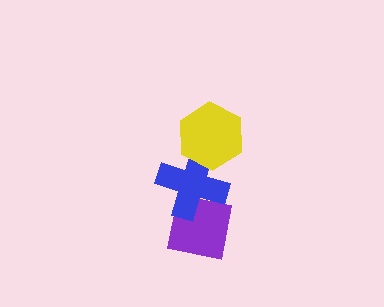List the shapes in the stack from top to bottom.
From top to bottom: the yellow hexagon, the blue cross, the purple square.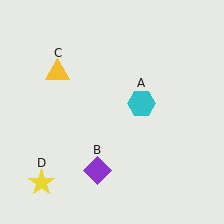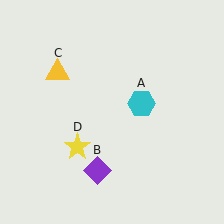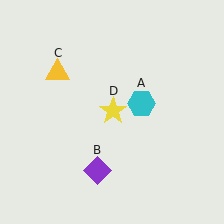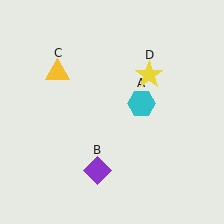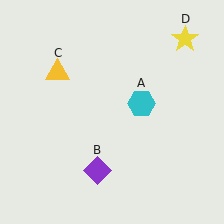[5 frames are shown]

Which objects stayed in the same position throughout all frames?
Cyan hexagon (object A) and purple diamond (object B) and yellow triangle (object C) remained stationary.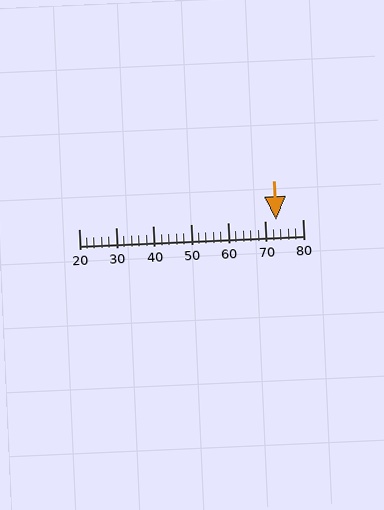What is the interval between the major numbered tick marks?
The major tick marks are spaced 10 units apart.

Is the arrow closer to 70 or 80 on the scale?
The arrow is closer to 70.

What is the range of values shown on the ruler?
The ruler shows values from 20 to 80.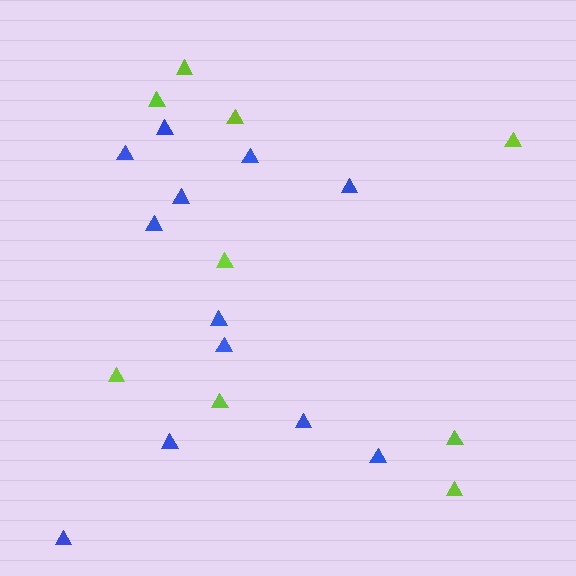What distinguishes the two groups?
There are 2 groups: one group of lime triangles (9) and one group of blue triangles (12).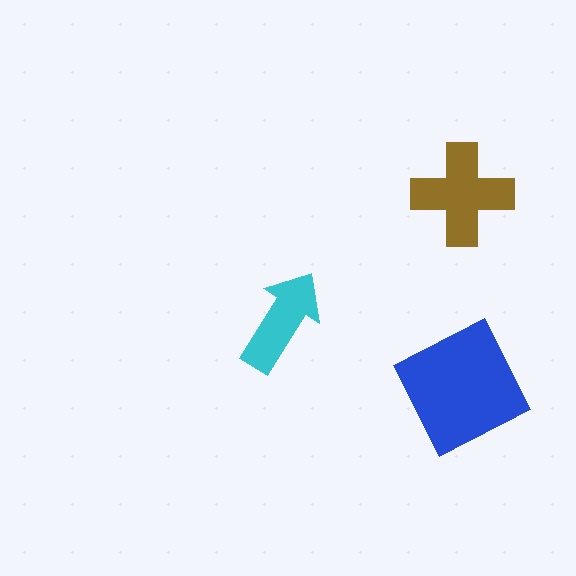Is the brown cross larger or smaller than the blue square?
Smaller.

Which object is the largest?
The blue square.